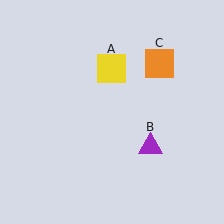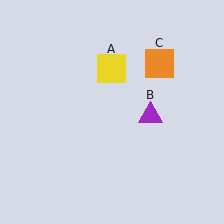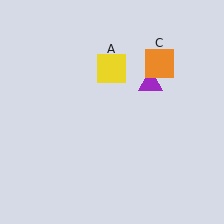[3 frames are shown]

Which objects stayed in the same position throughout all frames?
Yellow square (object A) and orange square (object C) remained stationary.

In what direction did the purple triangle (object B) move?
The purple triangle (object B) moved up.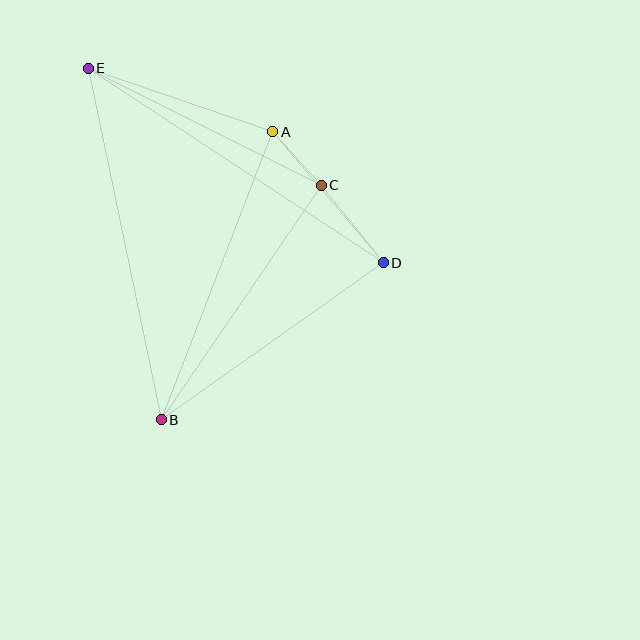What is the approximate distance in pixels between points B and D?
The distance between B and D is approximately 272 pixels.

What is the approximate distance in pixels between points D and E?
The distance between D and E is approximately 353 pixels.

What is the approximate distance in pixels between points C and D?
The distance between C and D is approximately 99 pixels.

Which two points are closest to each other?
Points A and C are closest to each other.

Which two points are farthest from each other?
Points B and E are farthest from each other.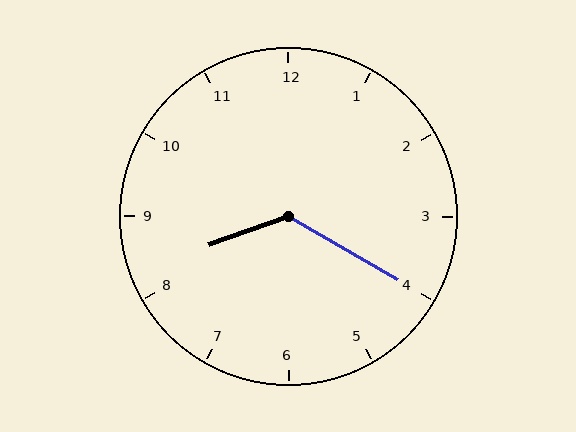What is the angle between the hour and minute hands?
Approximately 130 degrees.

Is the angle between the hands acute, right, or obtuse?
It is obtuse.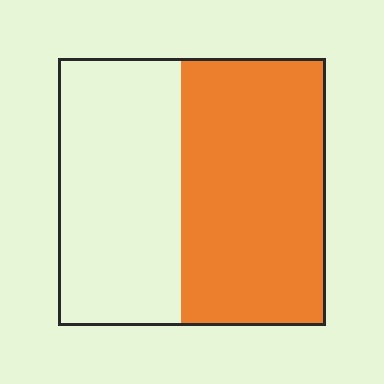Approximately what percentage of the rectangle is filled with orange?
Approximately 55%.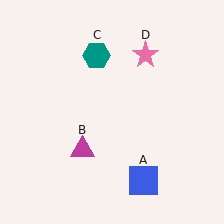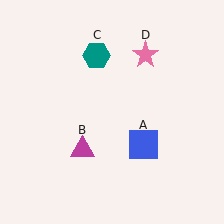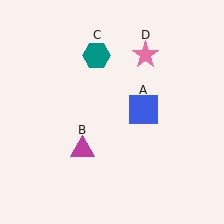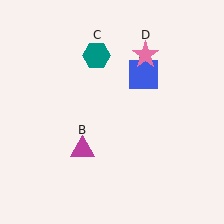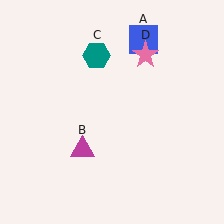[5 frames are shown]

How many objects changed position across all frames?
1 object changed position: blue square (object A).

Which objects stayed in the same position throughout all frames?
Magenta triangle (object B) and teal hexagon (object C) and pink star (object D) remained stationary.